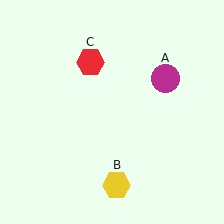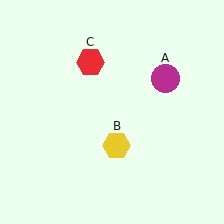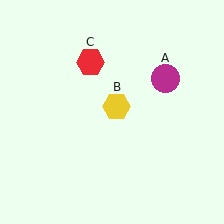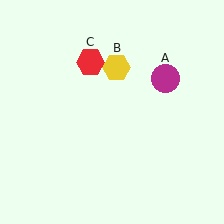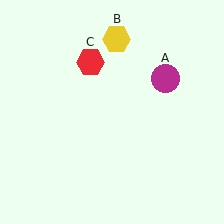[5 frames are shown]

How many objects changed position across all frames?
1 object changed position: yellow hexagon (object B).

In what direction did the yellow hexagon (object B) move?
The yellow hexagon (object B) moved up.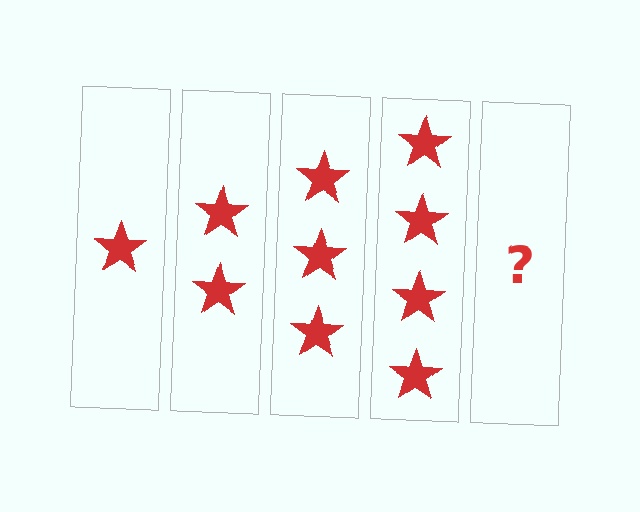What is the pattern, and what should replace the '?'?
The pattern is that each step adds one more star. The '?' should be 5 stars.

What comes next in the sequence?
The next element should be 5 stars.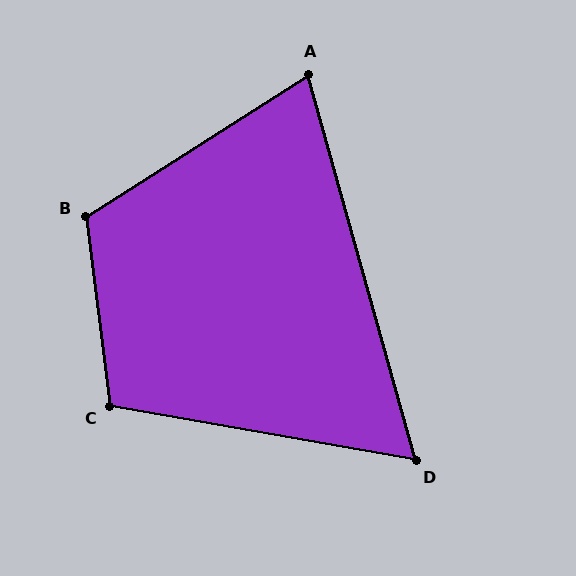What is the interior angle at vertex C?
Approximately 107 degrees (obtuse).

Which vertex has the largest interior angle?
B, at approximately 115 degrees.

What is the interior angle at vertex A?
Approximately 73 degrees (acute).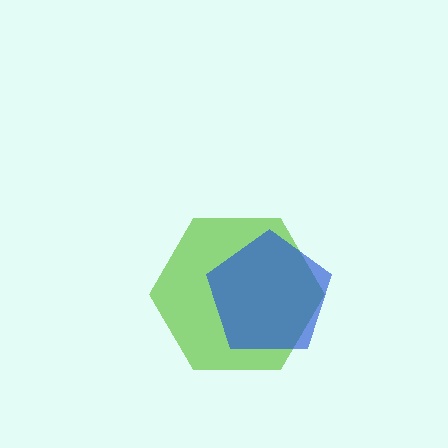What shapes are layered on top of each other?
The layered shapes are: a lime hexagon, a blue pentagon.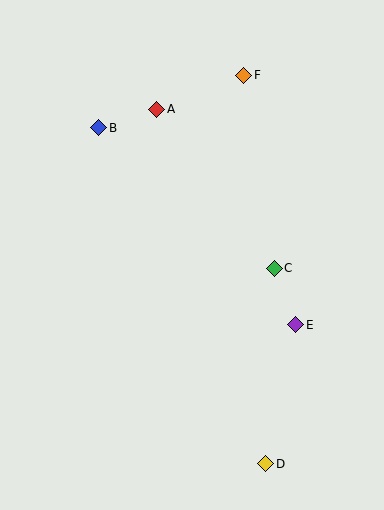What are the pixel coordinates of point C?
Point C is at (274, 268).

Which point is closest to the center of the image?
Point C at (274, 268) is closest to the center.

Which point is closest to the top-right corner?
Point F is closest to the top-right corner.